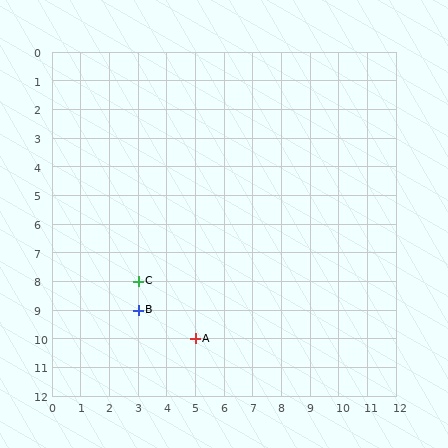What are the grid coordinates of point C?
Point C is at grid coordinates (3, 8).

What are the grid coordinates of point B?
Point B is at grid coordinates (3, 9).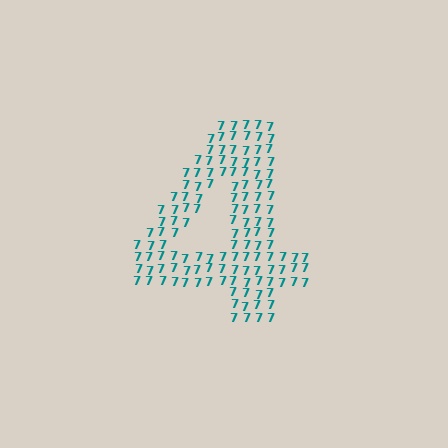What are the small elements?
The small elements are digit 7's.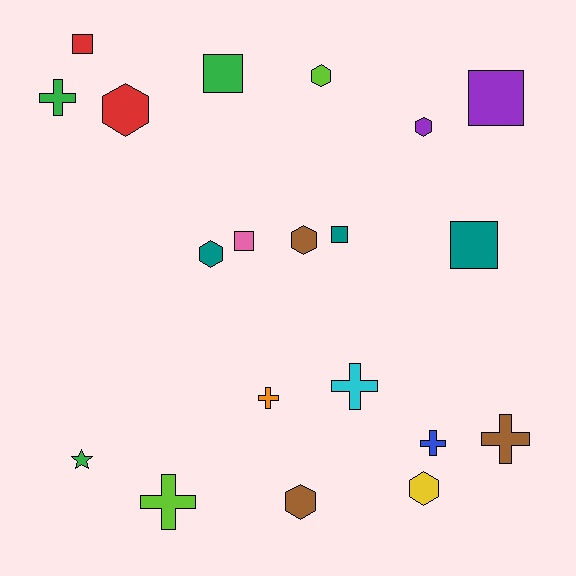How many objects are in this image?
There are 20 objects.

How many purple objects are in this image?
There are 2 purple objects.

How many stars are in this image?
There is 1 star.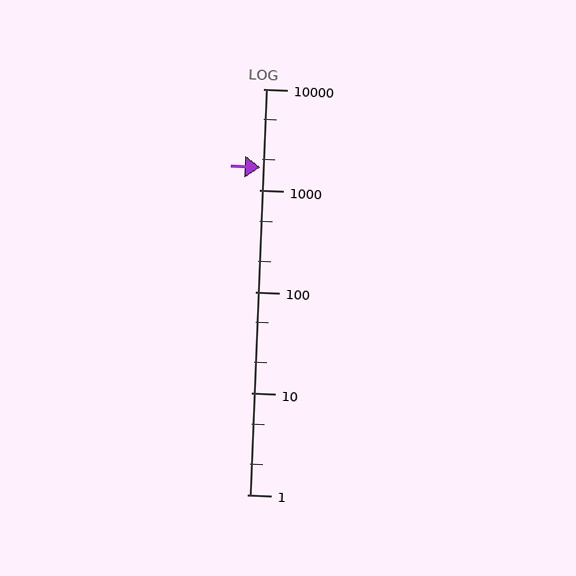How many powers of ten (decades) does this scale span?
The scale spans 4 decades, from 1 to 10000.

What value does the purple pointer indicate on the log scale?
The pointer indicates approximately 1700.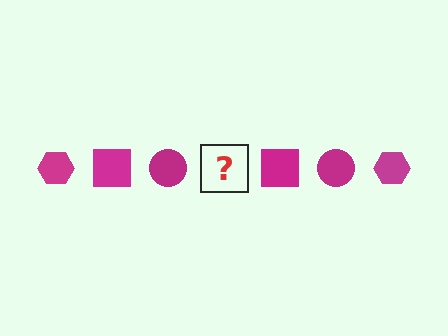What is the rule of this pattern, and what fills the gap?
The rule is that the pattern cycles through hexagon, square, circle shapes in magenta. The gap should be filled with a magenta hexagon.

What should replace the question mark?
The question mark should be replaced with a magenta hexagon.